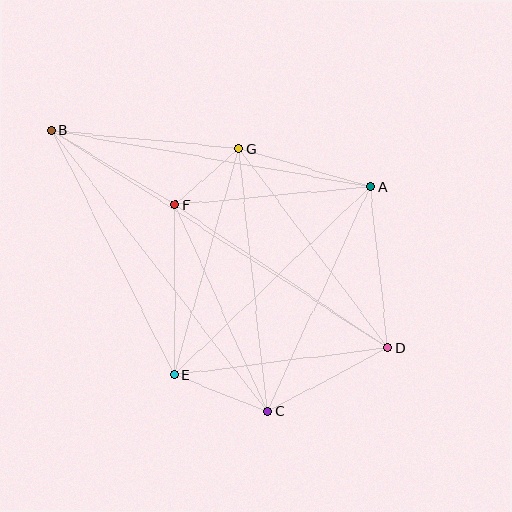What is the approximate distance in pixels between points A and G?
The distance between A and G is approximately 137 pixels.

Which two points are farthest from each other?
Points B and D are farthest from each other.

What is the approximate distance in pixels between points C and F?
The distance between C and F is approximately 226 pixels.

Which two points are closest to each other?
Points F and G are closest to each other.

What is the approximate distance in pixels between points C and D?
The distance between C and D is approximately 137 pixels.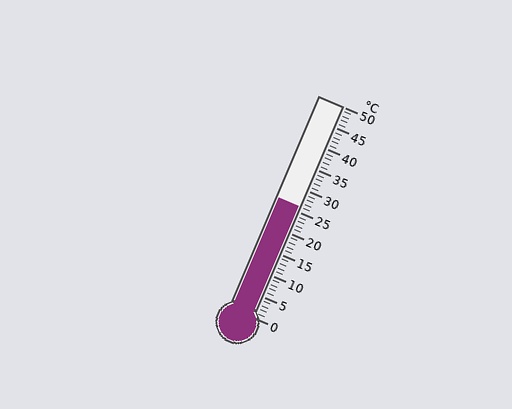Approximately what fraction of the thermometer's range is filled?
The thermometer is filled to approximately 50% of its range.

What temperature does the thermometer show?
The thermometer shows approximately 26°C.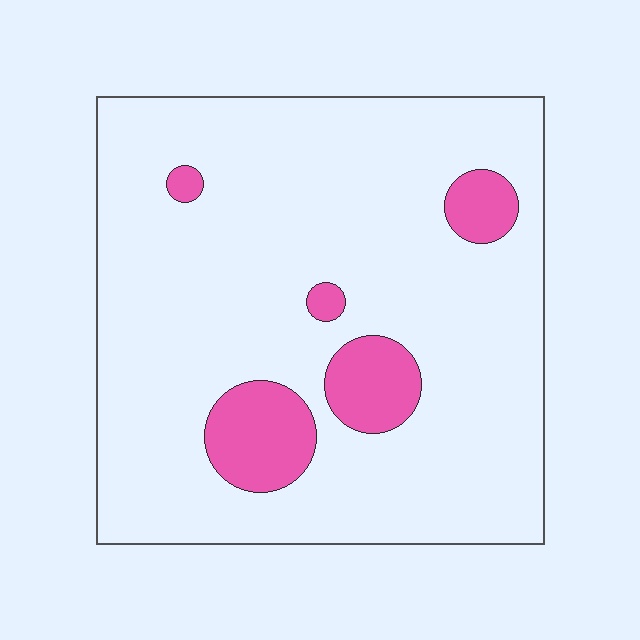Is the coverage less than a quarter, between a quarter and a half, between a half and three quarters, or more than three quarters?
Less than a quarter.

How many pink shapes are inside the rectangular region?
5.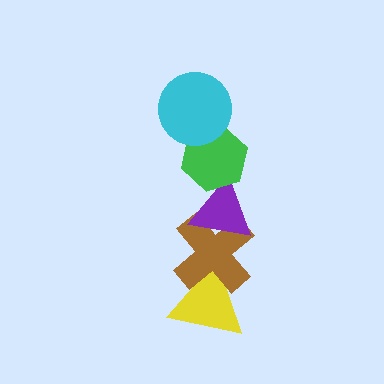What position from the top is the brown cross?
The brown cross is 4th from the top.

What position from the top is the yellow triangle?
The yellow triangle is 5th from the top.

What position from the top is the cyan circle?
The cyan circle is 1st from the top.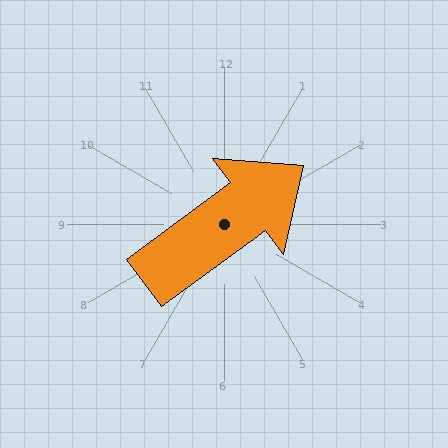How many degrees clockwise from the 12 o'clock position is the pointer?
Approximately 54 degrees.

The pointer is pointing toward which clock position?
Roughly 2 o'clock.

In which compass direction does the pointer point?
Northeast.